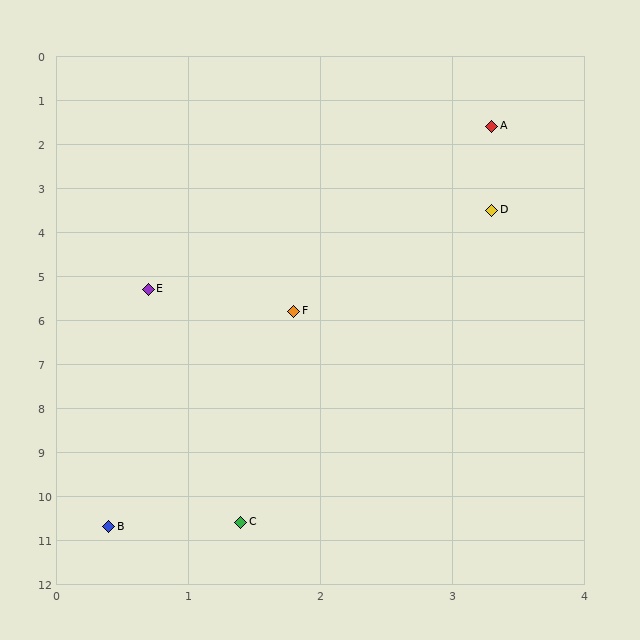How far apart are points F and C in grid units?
Points F and C are about 4.8 grid units apart.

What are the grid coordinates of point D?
Point D is at approximately (3.3, 3.5).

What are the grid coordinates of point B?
Point B is at approximately (0.4, 10.7).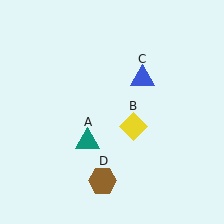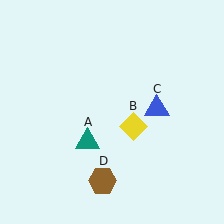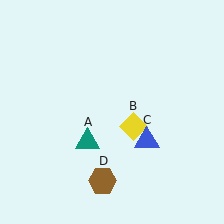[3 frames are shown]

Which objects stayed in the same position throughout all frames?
Teal triangle (object A) and yellow diamond (object B) and brown hexagon (object D) remained stationary.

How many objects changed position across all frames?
1 object changed position: blue triangle (object C).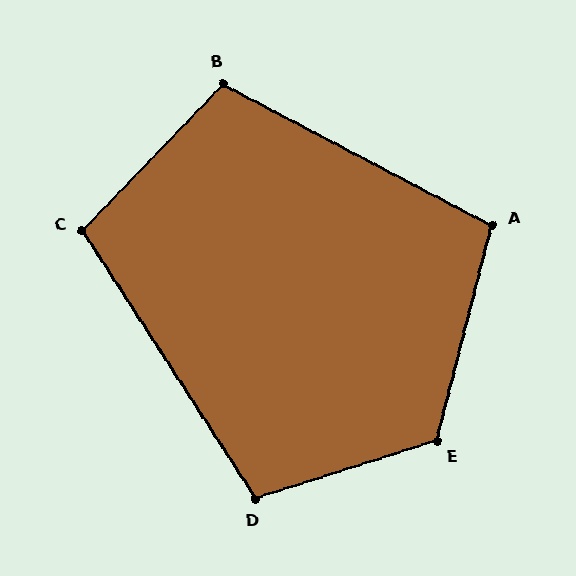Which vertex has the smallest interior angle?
C, at approximately 103 degrees.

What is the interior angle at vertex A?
Approximately 103 degrees (obtuse).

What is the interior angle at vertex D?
Approximately 105 degrees (obtuse).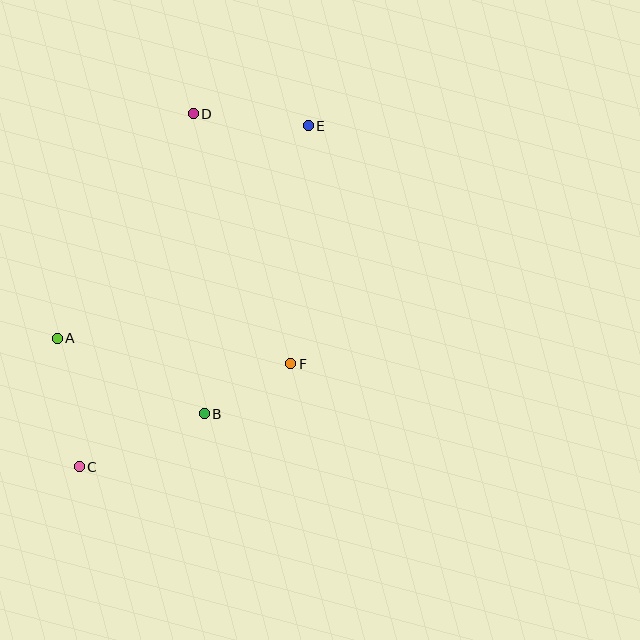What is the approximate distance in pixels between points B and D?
The distance between B and D is approximately 300 pixels.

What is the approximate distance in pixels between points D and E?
The distance between D and E is approximately 115 pixels.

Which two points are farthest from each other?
Points C and E are farthest from each other.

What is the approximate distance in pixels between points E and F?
The distance between E and F is approximately 239 pixels.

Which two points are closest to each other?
Points B and F are closest to each other.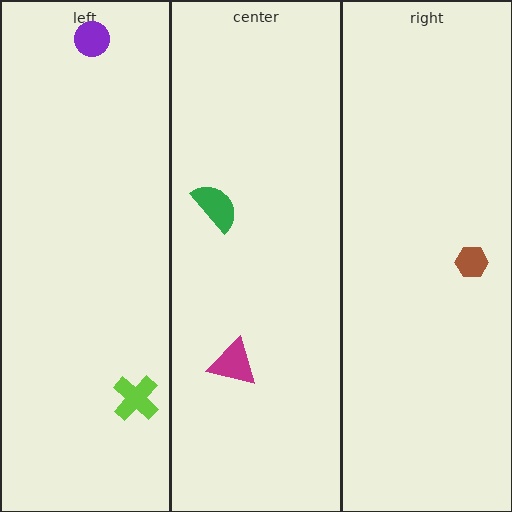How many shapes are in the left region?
2.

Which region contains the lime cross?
The left region.